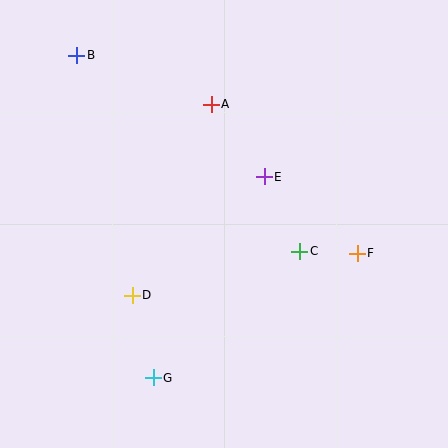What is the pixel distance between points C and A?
The distance between C and A is 172 pixels.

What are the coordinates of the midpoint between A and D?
The midpoint between A and D is at (172, 200).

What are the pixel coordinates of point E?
Point E is at (264, 177).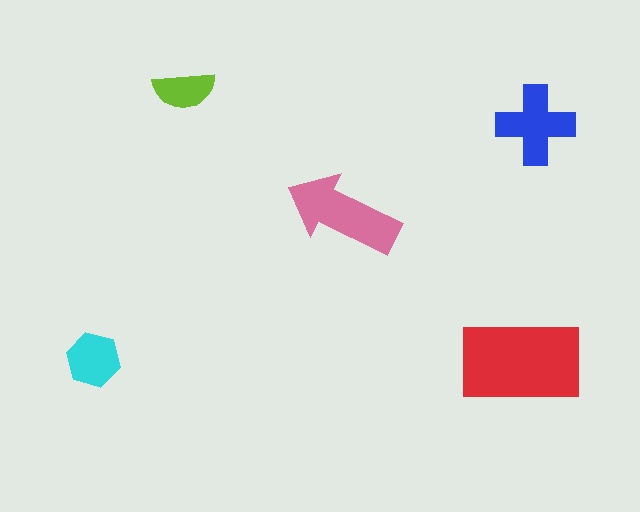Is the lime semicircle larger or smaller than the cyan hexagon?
Smaller.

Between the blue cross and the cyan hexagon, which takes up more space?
The blue cross.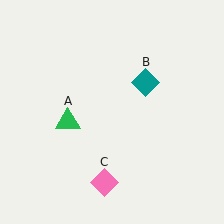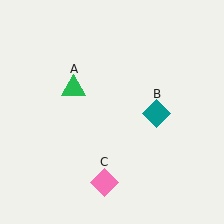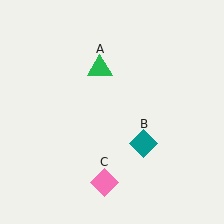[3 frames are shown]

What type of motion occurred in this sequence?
The green triangle (object A), teal diamond (object B) rotated clockwise around the center of the scene.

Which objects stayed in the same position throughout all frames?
Pink diamond (object C) remained stationary.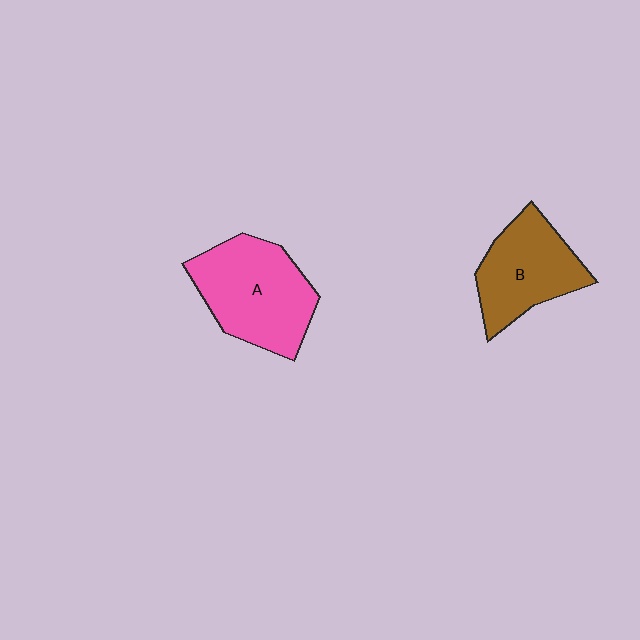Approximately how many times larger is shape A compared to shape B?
Approximately 1.2 times.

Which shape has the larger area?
Shape A (pink).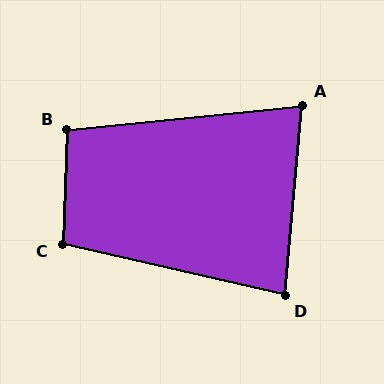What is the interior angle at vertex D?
Approximately 82 degrees (acute).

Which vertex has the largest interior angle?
C, at approximately 101 degrees.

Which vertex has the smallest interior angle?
A, at approximately 79 degrees.